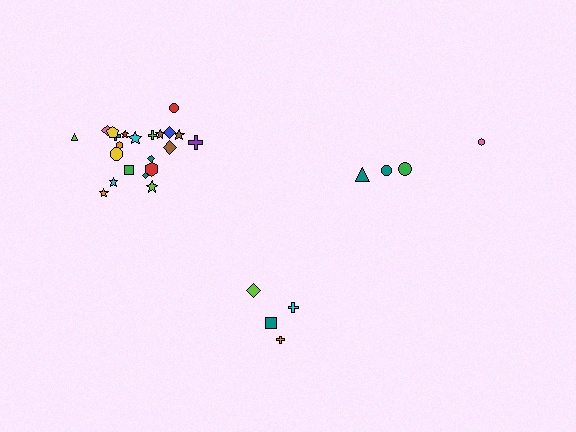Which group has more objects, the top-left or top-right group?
The top-left group.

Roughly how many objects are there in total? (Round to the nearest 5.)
Roughly 30 objects in total.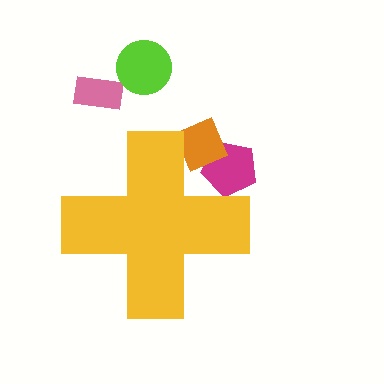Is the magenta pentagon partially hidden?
Yes, the magenta pentagon is partially hidden behind the yellow cross.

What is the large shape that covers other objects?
A yellow cross.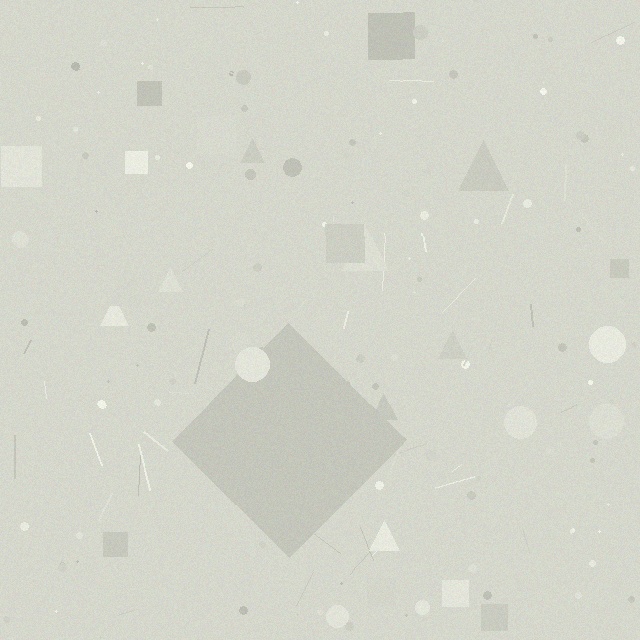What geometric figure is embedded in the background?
A diamond is embedded in the background.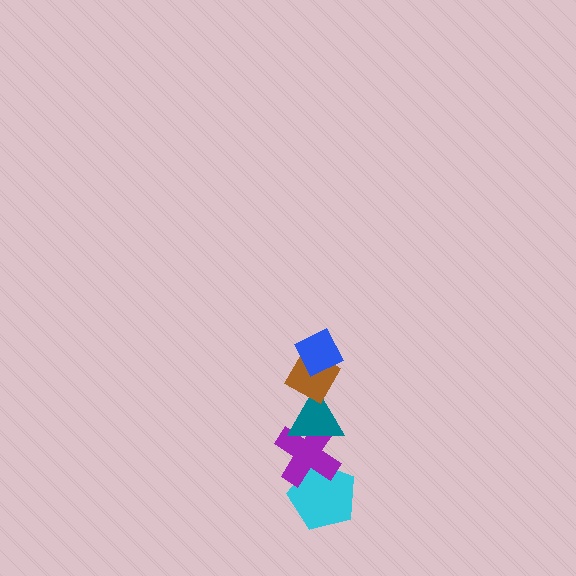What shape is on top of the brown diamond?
The blue diamond is on top of the brown diamond.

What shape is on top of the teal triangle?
The brown diamond is on top of the teal triangle.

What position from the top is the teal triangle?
The teal triangle is 3rd from the top.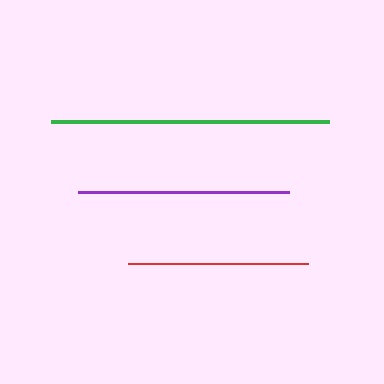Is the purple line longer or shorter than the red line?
The purple line is longer than the red line.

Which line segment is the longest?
The green line is the longest at approximately 278 pixels.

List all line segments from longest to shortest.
From longest to shortest: green, purple, red.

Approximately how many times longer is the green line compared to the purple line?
The green line is approximately 1.3 times the length of the purple line.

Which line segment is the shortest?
The red line is the shortest at approximately 180 pixels.